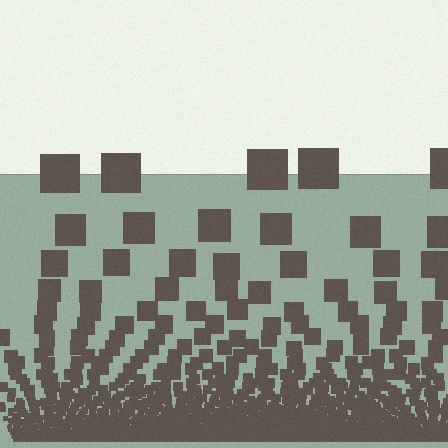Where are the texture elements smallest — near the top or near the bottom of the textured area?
Near the bottom.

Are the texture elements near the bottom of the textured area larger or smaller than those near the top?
Smaller. The gradient is inverted — elements near the bottom are smaller and denser.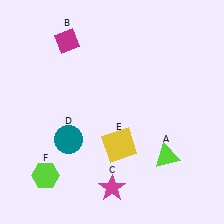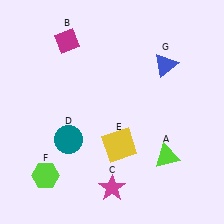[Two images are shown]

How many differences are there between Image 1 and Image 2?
There is 1 difference between the two images.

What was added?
A blue triangle (G) was added in Image 2.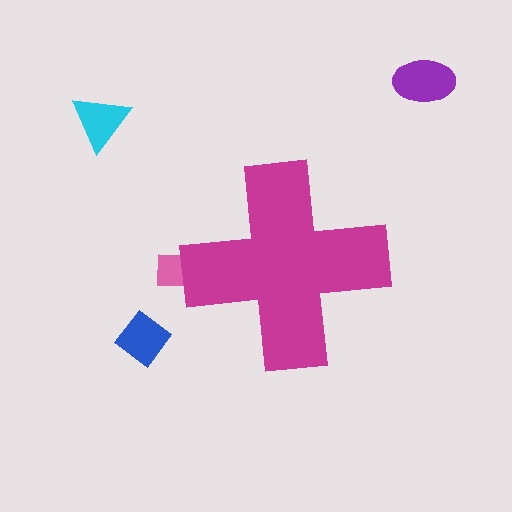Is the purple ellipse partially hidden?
No, the purple ellipse is fully visible.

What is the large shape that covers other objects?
A magenta cross.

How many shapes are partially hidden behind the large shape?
1 shape is partially hidden.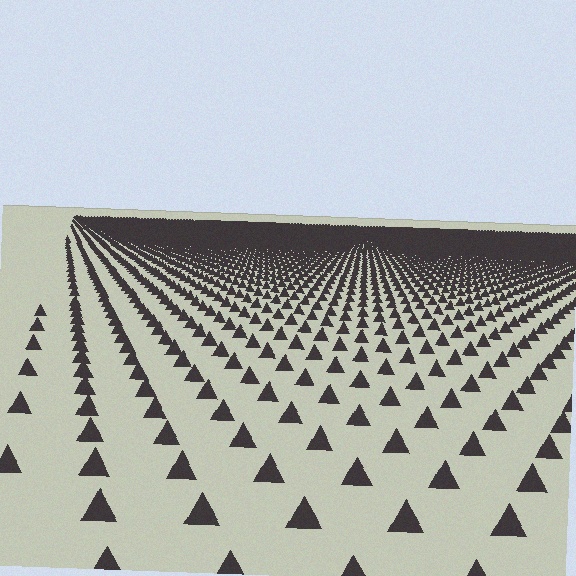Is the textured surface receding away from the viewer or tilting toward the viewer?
The surface is receding away from the viewer. Texture elements get smaller and denser toward the top.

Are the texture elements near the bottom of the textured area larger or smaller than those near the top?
Larger. Near the bottom, elements are closer to the viewer and appear at a bigger on-screen size.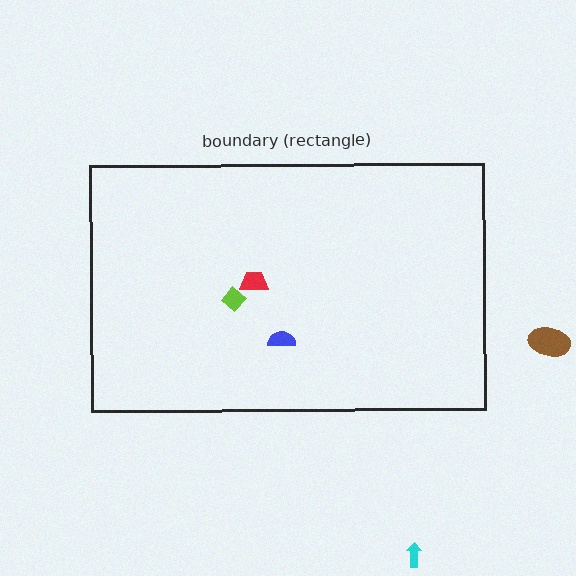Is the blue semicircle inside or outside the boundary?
Inside.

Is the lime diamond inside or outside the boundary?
Inside.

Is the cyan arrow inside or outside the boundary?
Outside.